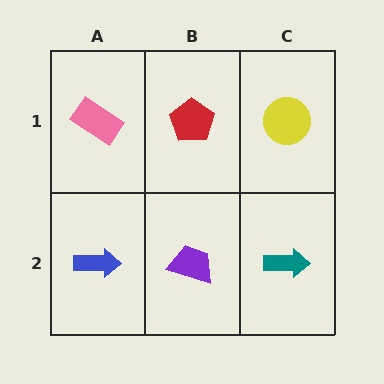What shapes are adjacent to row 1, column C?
A teal arrow (row 2, column C), a red pentagon (row 1, column B).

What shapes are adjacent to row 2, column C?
A yellow circle (row 1, column C), a purple trapezoid (row 2, column B).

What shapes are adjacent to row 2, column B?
A red pentagon (row 1, column B), a blue arrow (row 2, column A), a teal arrow (row 2, column C).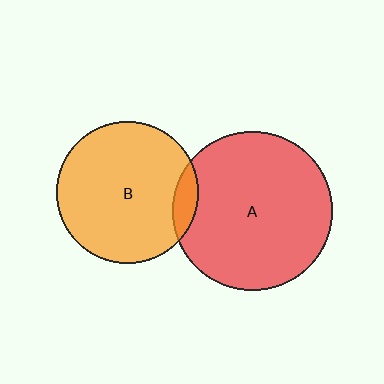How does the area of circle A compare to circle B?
Approximately 1.3 times.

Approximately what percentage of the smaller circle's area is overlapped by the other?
Approximately 10%.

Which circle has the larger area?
Circle A (red).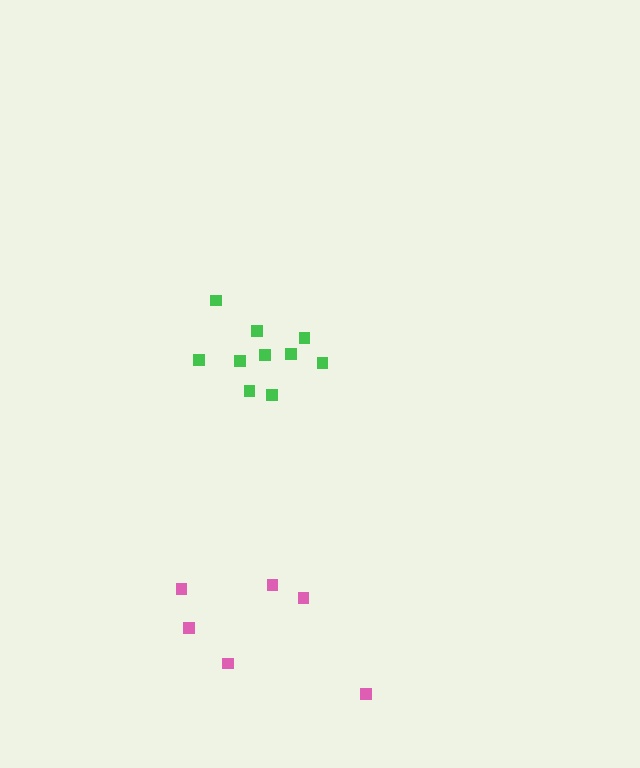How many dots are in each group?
Group 1: 10 dots, Group 2: 6 dots (16 total).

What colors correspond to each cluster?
The clusters are colored: green, pink.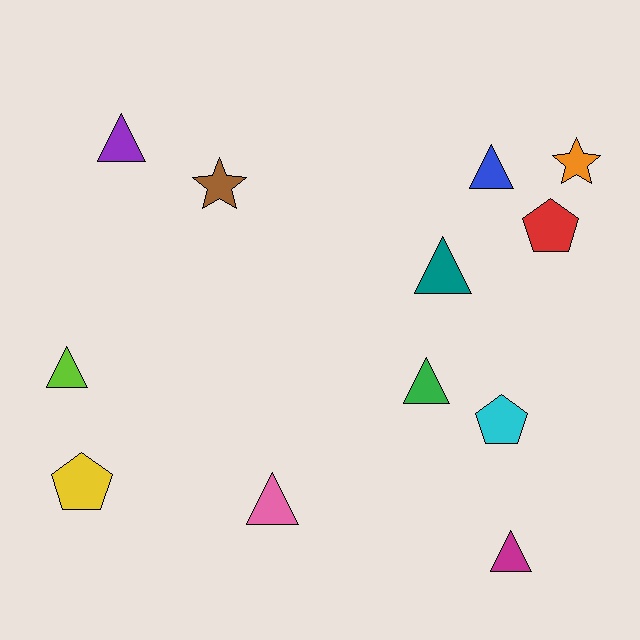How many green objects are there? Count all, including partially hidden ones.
There is 1 green object.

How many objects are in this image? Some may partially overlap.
There are 12 objects.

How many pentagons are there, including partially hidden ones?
There are 3 pentagons.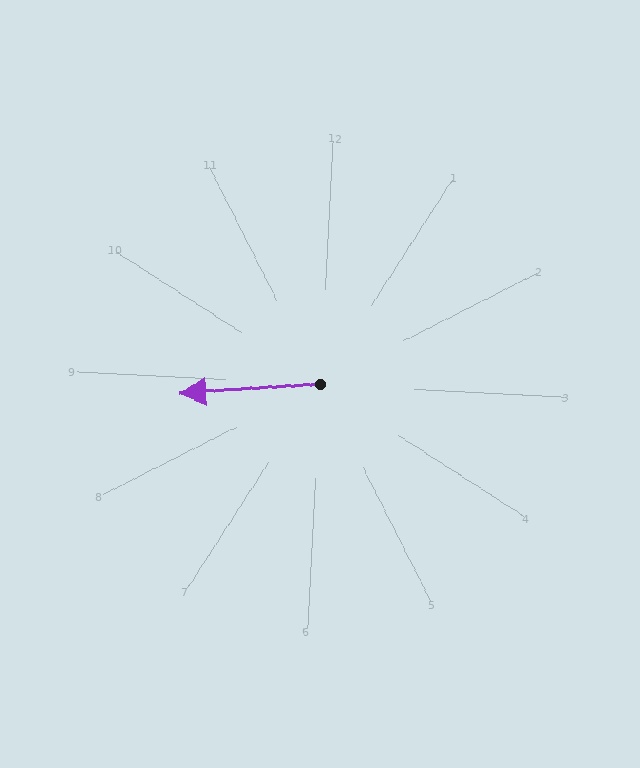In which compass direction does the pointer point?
West.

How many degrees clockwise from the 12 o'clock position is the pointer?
Approximately 263 degrees.